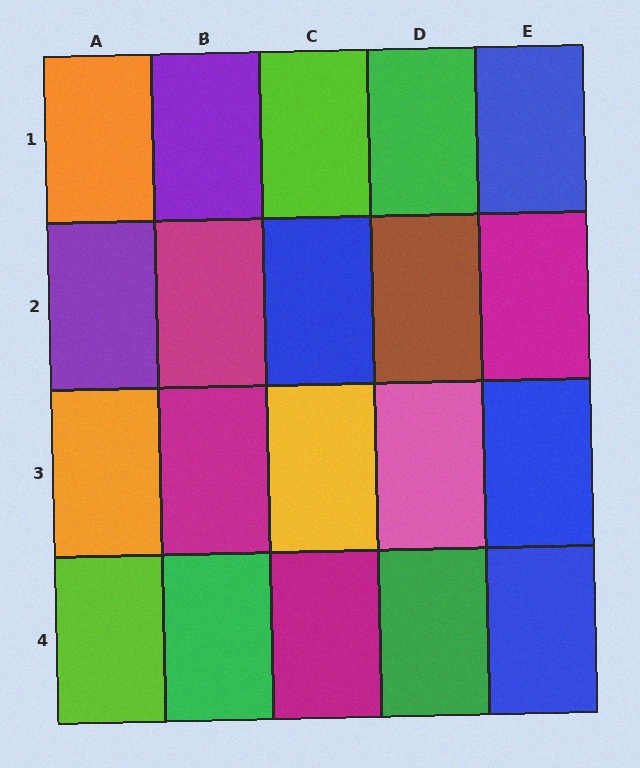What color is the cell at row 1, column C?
Lime.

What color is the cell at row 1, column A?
Orange.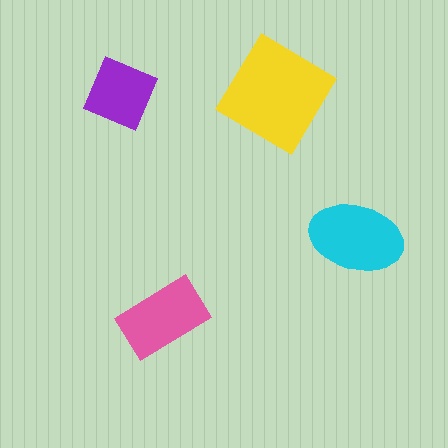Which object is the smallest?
The purple diamond.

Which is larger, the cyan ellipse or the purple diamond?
The cyan ellipse.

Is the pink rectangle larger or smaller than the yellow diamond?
Smaller.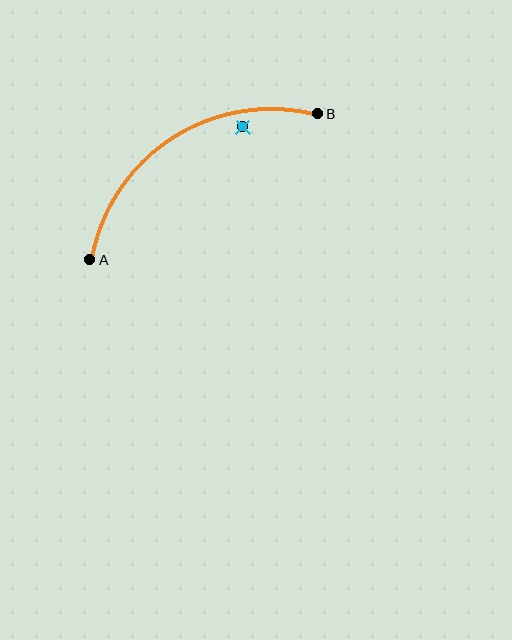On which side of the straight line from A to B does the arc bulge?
The arc bulges above the straight line connecting A and B.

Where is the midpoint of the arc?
The arc midpoint is the point on the curve farthest from the straight line joining A and B. It sits above that line.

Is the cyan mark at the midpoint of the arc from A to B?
No — the cyan mark does not lie on the arc at all. It sits slightly inside the curve.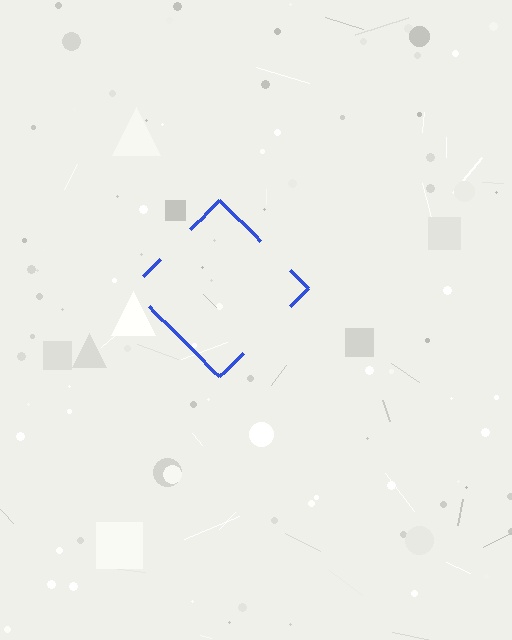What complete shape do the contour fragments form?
The contour fragments form a diamond.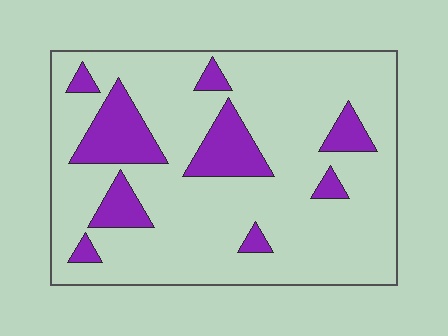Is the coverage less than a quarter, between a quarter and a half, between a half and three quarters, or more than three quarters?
Less than a quarter.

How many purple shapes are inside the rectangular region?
9.